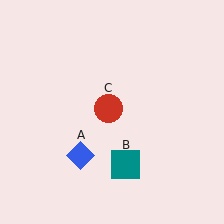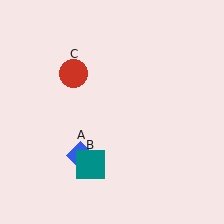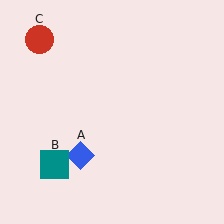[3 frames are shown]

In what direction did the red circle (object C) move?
The red circle (object C) moved up and to the left.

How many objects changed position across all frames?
2 objects changed position: teal square (object B), red circle (object C).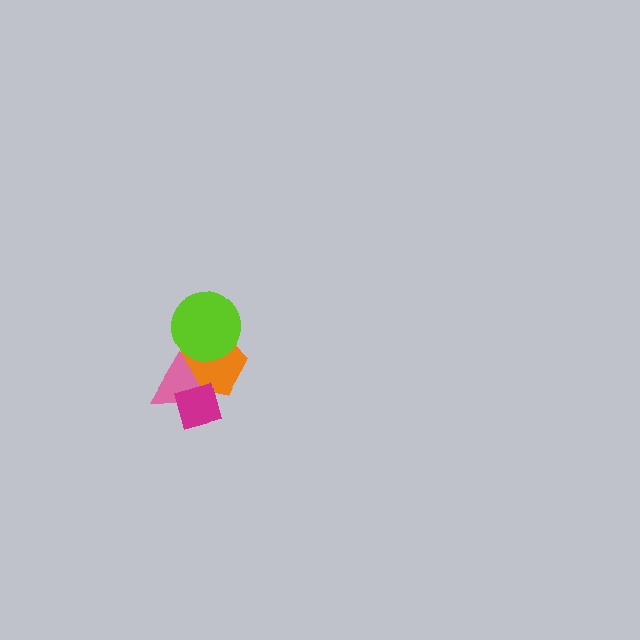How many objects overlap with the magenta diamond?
2 objects overlap with the magenta diamond.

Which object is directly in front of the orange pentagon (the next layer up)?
The pink triangle is directly in front of the orange pentagon.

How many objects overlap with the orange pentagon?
3 objects overlap with the orange pentagon.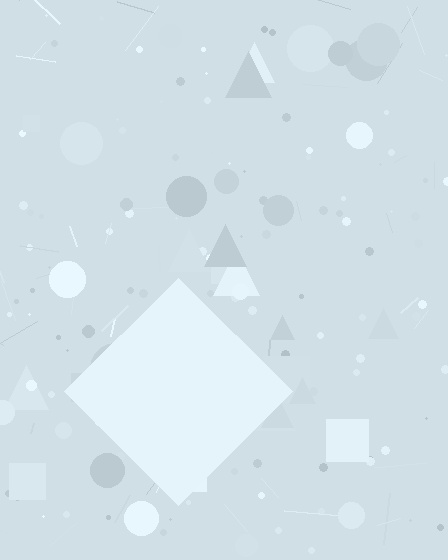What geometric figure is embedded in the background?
A diamond is embedded in the background.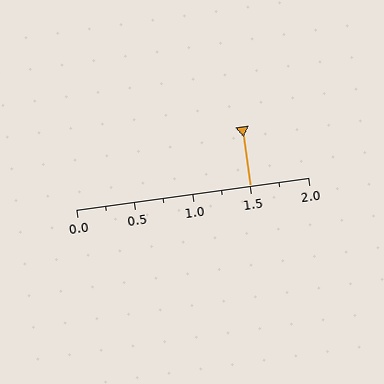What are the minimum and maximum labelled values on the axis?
The axis runs from 0.0 to 2.0.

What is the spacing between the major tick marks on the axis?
The major ticks are spaced 0.5 apart.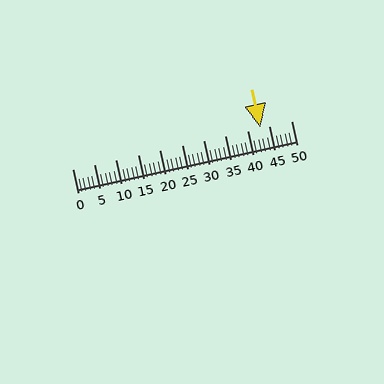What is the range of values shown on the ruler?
The ruler shows values from 0 to 50.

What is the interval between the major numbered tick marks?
The major tick marks are spaced 5 units apart.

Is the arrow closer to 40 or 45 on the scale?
The arrow is closer to 45.